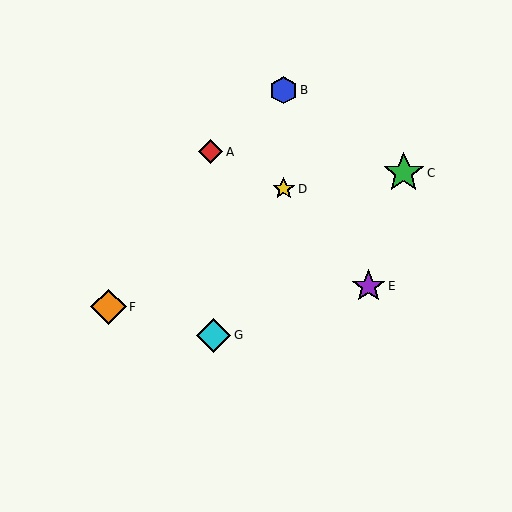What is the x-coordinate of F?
Object F is at x≈108.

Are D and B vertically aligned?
Yes, both are at x≈284.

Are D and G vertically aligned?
No, D is at x≈284 and G is at x≈214.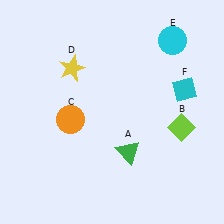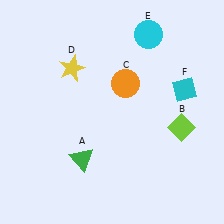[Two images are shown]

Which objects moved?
The objects that moved are: the green triangle (A), the orange circle (C), the cyan circle (E).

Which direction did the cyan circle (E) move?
The cyan circle (E) moved left.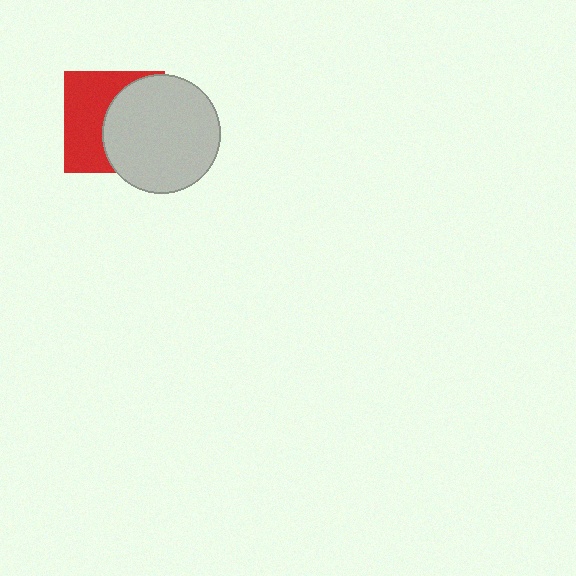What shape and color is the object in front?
The object in front is a light gray circle.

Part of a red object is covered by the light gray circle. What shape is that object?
It is a square.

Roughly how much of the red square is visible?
About half of it is visible (roughly 48%).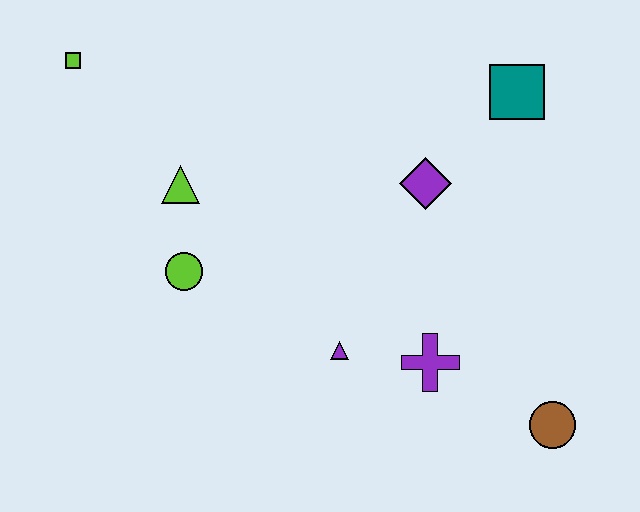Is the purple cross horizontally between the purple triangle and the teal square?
Yes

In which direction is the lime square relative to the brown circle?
The lime square is to the left of the brown circle.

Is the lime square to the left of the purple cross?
Yes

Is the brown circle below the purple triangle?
Yes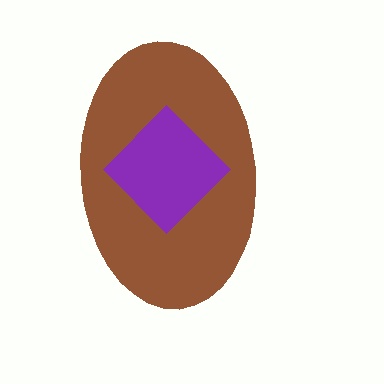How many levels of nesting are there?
2.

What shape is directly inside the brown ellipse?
The purple diamond.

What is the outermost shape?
The brown ellipse.